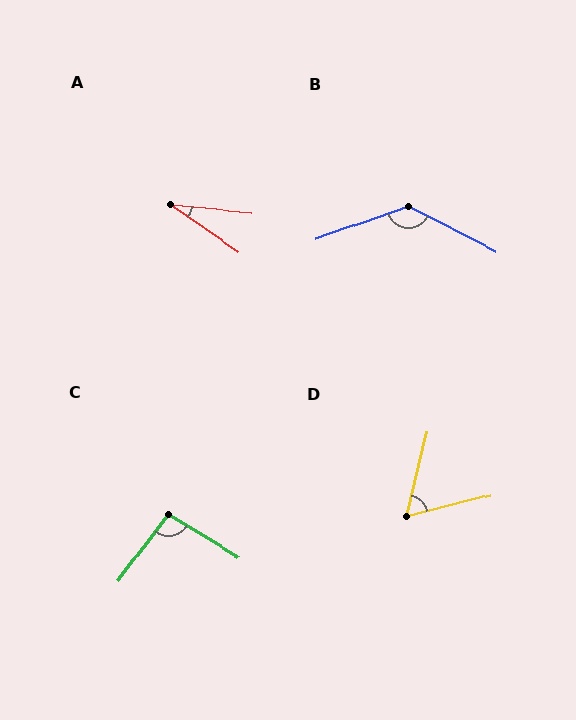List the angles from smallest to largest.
A (30°), D (63°), C (96°), B (133°).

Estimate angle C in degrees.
Approximately 96 degrees.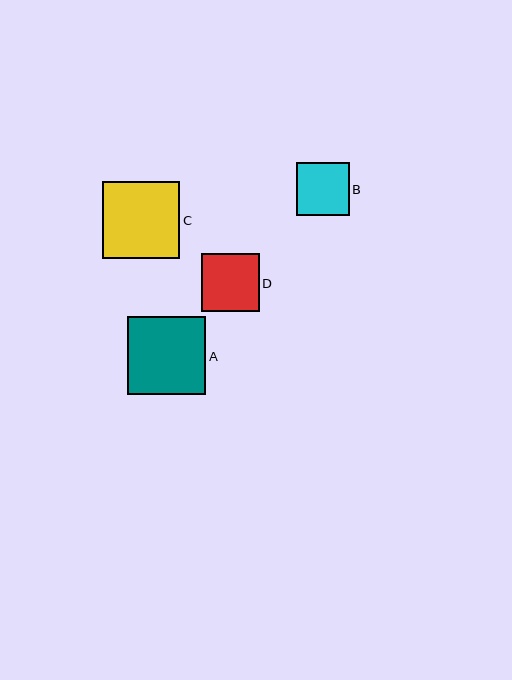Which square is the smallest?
Square B is the smallest with a size of approximately 52 pixels.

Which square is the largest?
Square A is the largest with a size of approximately 78 pixels.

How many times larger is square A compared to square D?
Square A is approximately 1.3 times the size of square D.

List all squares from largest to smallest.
From largest to smallest: A, C, D, B.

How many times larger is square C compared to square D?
Square C is approximately 1.3 times the size of square D.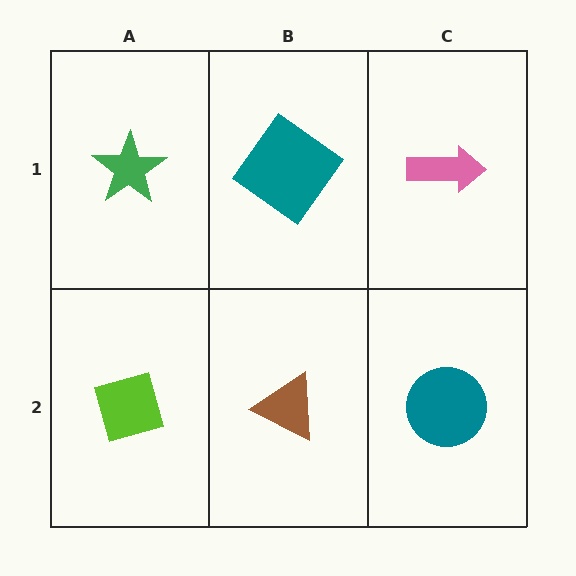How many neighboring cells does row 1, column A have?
2.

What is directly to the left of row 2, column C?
A brown triangle.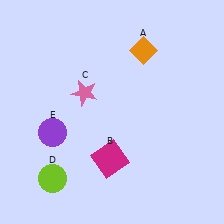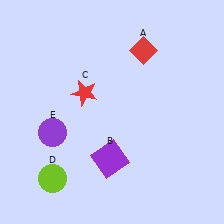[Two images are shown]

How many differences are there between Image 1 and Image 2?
There are 3 differences between the two images.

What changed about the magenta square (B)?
In Image 1, B is magenta. In Image 2, it changed to purple.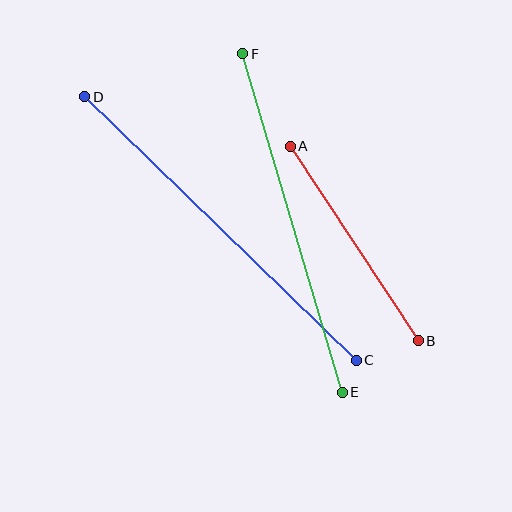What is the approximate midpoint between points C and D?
The midpoint is at approximately (221, 228) pixels.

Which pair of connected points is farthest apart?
Points C and D are farthest apart.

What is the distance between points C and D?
The distance is approximately 378 pixels.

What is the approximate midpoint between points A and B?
The midpoint is at approximately (354, 243) pixels.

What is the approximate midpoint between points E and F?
The midpoint is at approximately (293, 223) pixels.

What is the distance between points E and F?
The distance is approximately 353 pixels.